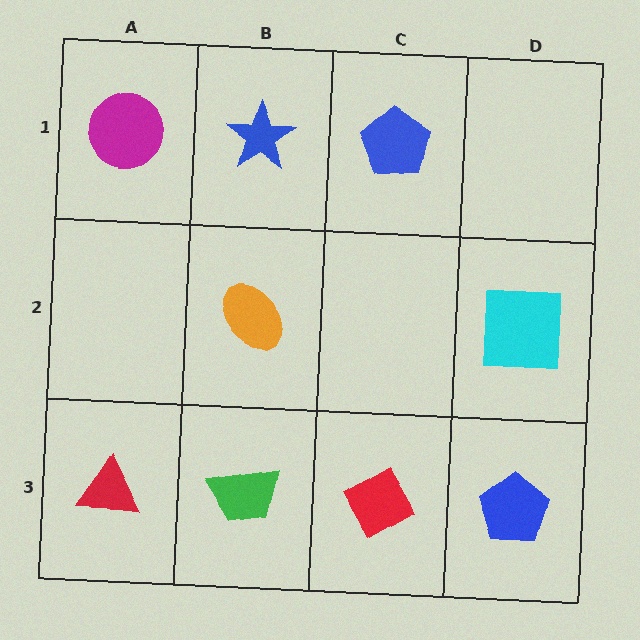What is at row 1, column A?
A magenta circle.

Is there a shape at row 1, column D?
No, that cell is empty.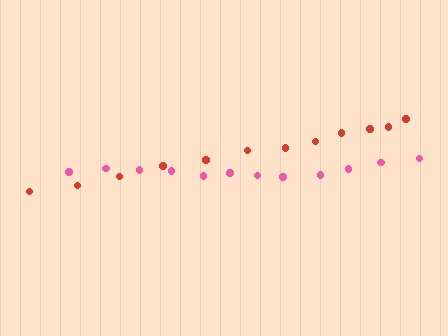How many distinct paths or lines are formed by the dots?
There are 2 distinct paths.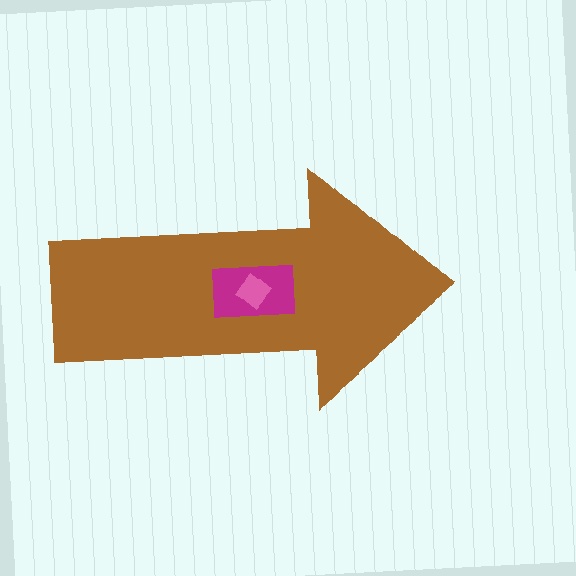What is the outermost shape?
The brown arrow.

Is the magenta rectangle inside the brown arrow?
Yes.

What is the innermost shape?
The pink diamond.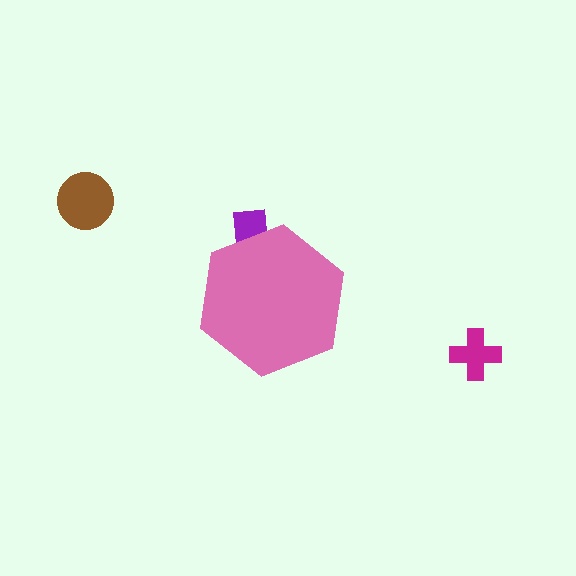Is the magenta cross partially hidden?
No, the magenta cross is fully visible.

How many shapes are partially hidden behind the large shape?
1 shape is partially hidden.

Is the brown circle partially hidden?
No, the brown circle is fully visible.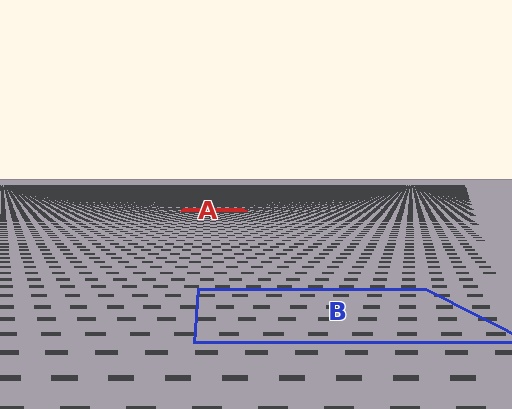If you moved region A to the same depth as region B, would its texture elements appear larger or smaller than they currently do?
They would appear larger. At a closer depth, the same texture elements are projected at a bigger on-screen size.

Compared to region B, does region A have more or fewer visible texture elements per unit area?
Region A has more texture elements per unit area — they are packed more densely because it is farther away.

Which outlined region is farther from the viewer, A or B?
Region A is farther from the viewer — the texture elements inside it appear smaller and more densely packed.